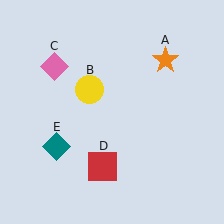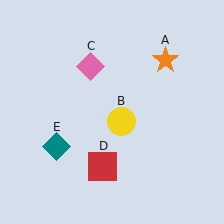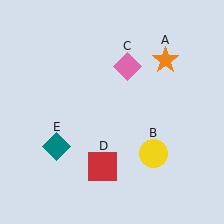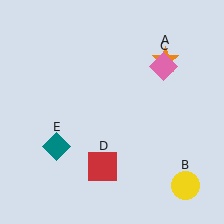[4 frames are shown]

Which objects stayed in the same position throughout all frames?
Orange star (object A) and red square (object D) and teal diamond (object E) remained stationary.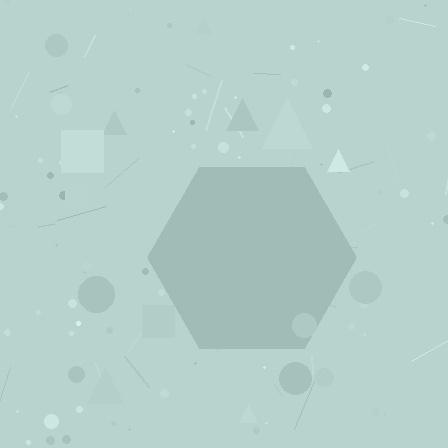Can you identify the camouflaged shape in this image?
The camouflaged shape is a hexagon.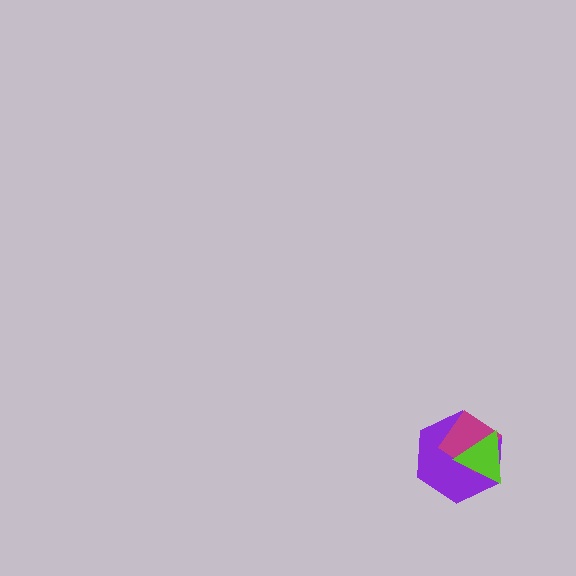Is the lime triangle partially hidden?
No, no other shape covers it.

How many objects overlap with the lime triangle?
2 objects overlap with the lime triangle.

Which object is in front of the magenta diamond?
The lime triangle is in front of the magenta diamond.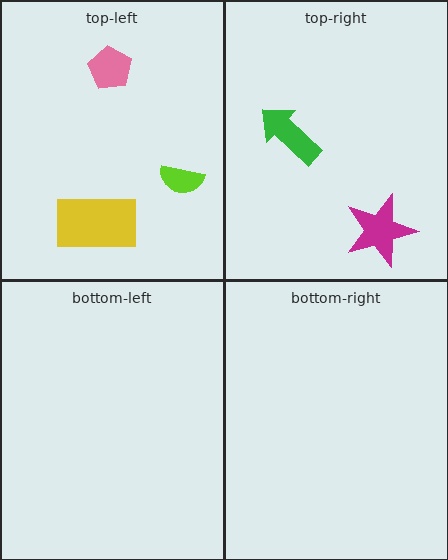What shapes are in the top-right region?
The magenta star, the green arrow.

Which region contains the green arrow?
The top-right region.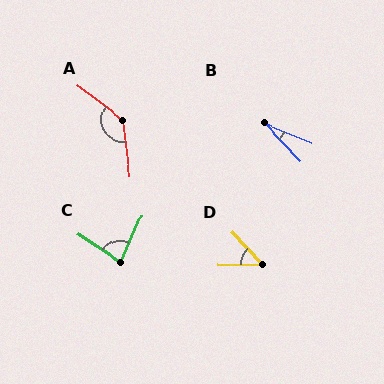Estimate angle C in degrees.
Approximately 80 degrees.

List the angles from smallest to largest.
B (24°), D (49°), C (80°), A (134°).